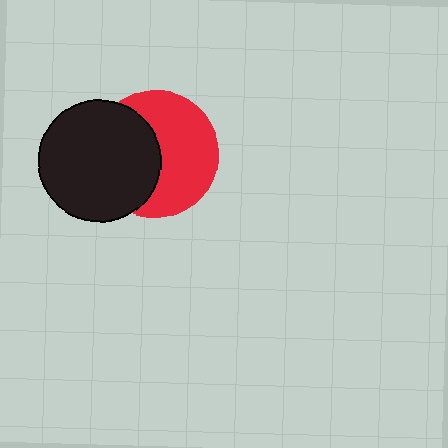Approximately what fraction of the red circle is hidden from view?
Roughly 44% of the red circle is hidden behind the black circle.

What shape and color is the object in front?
The object in front is a black circle.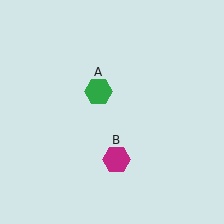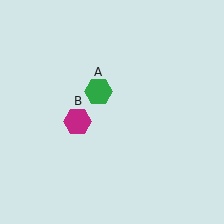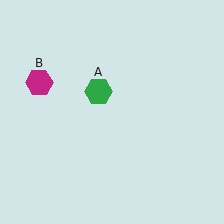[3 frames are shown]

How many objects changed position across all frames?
1 object changed position: magenta hexagon (object B).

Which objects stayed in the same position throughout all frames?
Green hexagon (object A) remained stationary.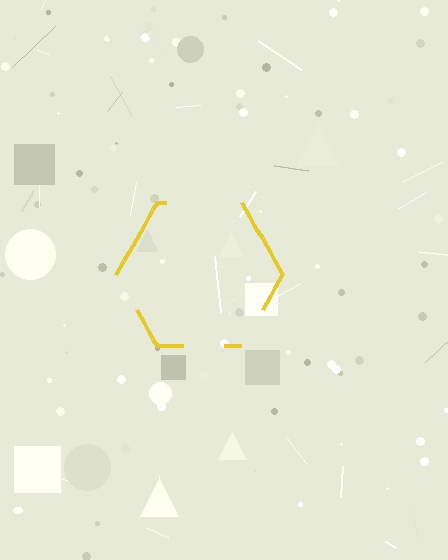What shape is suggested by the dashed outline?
The dashed outline suggests a hexagon.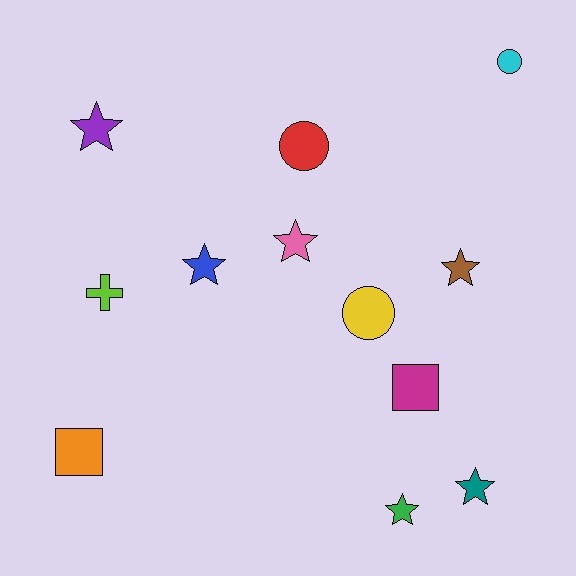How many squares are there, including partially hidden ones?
There are 2 squares.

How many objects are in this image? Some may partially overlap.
There are 12 objects.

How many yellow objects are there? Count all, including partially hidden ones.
There is 1 yellow object.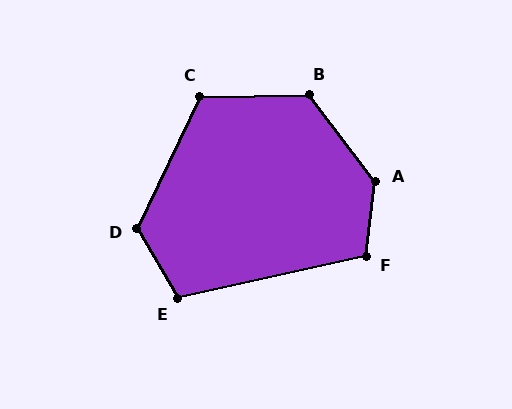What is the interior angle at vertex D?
Approximately 124 degrees (obtuse).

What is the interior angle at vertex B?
Approximately 127 degrees (obtuse).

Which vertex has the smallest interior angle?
E, at approximately 108 degrees.